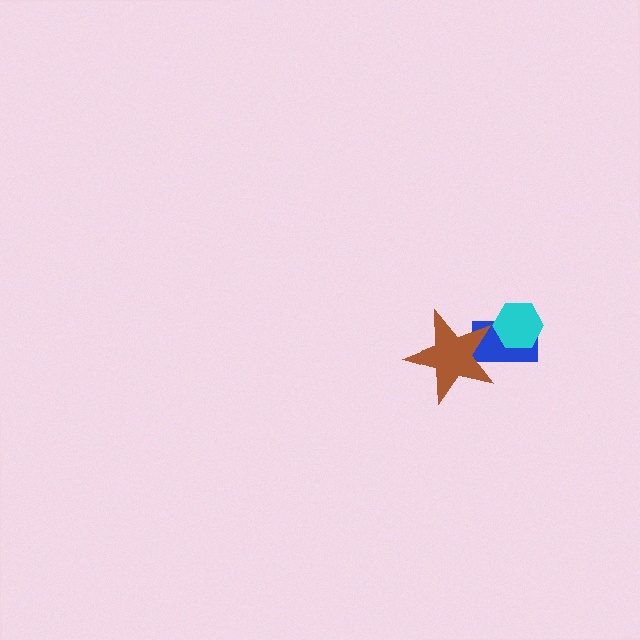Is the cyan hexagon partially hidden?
No, no other shape covers it.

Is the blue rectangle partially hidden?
Yes, it is partially covered by another shape.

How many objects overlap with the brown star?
1 object overlaps with the brown star.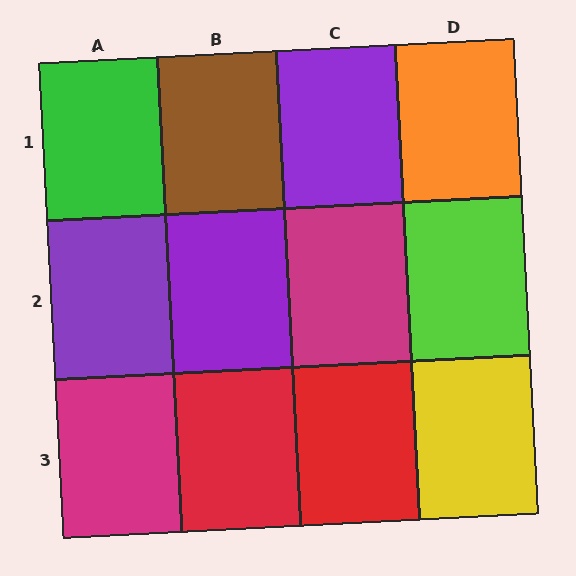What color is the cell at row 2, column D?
Lime.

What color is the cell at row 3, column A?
Magenta.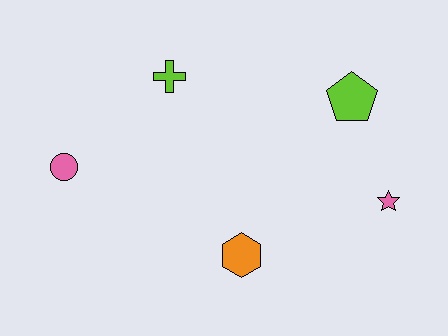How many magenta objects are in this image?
There are no magenta objects.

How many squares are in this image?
There are no squares.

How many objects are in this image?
There are 5 objects.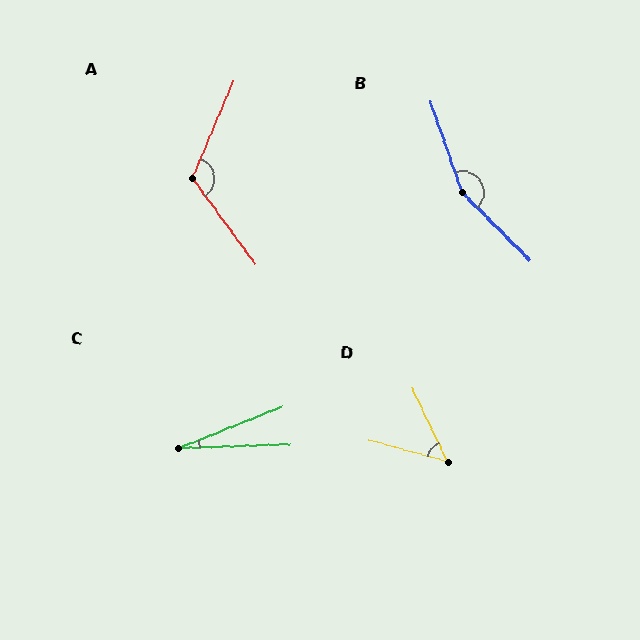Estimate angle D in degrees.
Approximately 49 degrees.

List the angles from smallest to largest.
C (20°), D (49°), A (121°), B (154°).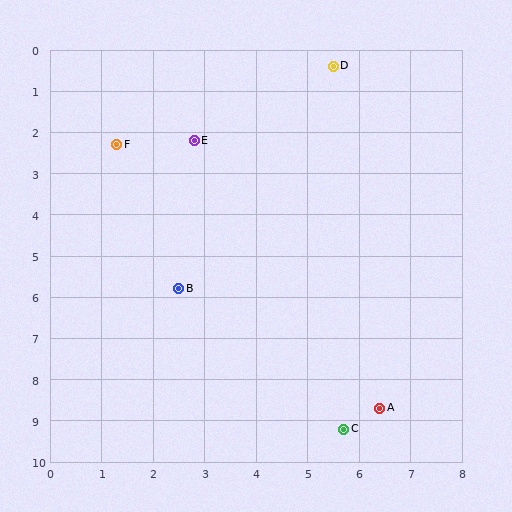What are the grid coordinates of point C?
Point C is at approximately (5.7, 9.2).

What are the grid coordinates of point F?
Point F is at approximately (1.3, 2.3).